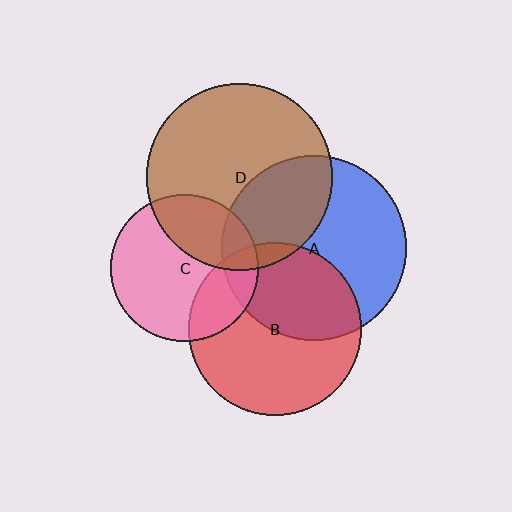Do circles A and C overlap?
Yes.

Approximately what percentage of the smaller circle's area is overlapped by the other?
Approximately 15%.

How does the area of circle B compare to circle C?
Approximately 1.4 times.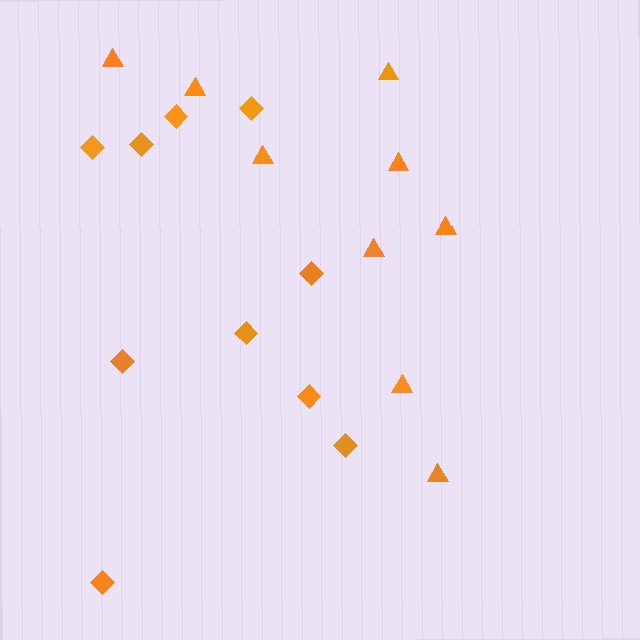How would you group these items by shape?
There are 2 groups: one group of diamonds (10) and one group of triangles (9).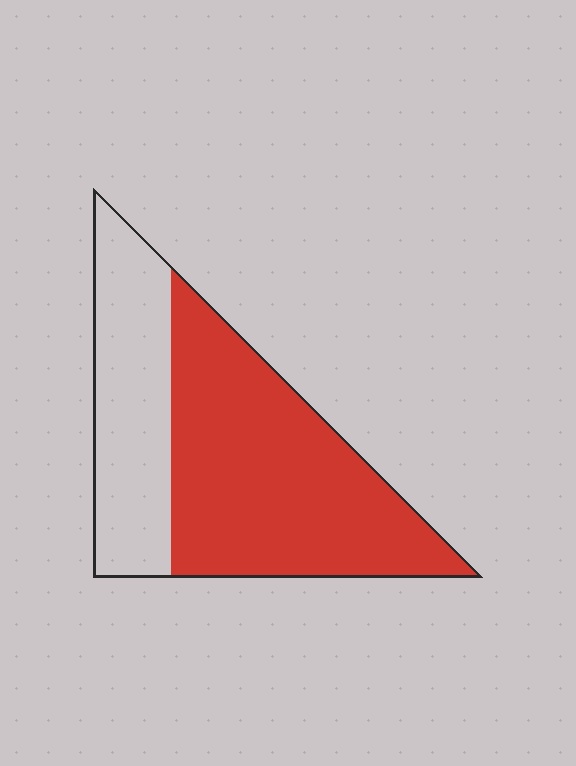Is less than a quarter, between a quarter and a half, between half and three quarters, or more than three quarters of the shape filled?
Between half and three quarters.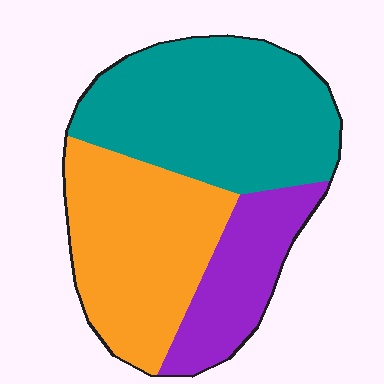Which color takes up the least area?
Purple, at roughly 20%.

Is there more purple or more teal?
Teal.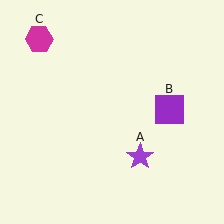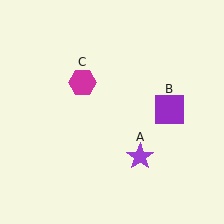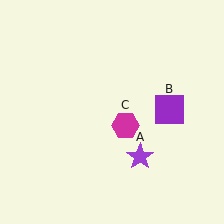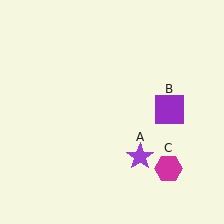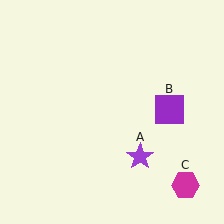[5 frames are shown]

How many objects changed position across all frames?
1 object changed position: magenta hexagon (object C).